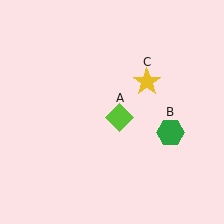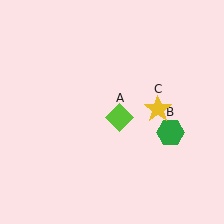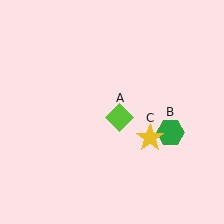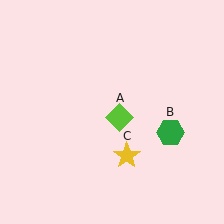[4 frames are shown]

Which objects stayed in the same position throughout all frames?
Lime diamond (object A) and green hexagon (object B) remained stationary.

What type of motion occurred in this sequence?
The yellow star (object C) rotated clockwise around the center of the scene.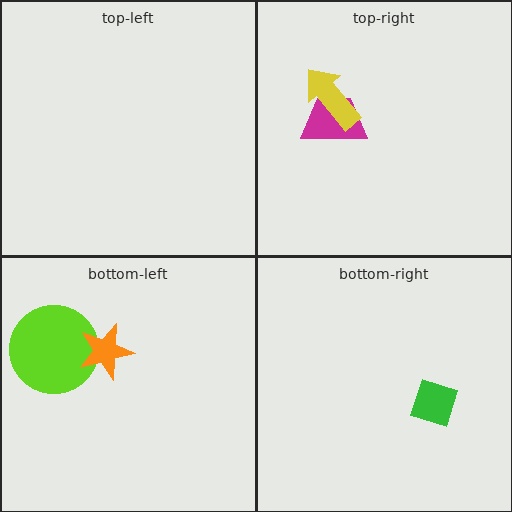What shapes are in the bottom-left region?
The lime circle, the orange star.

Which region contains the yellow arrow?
The top-right region.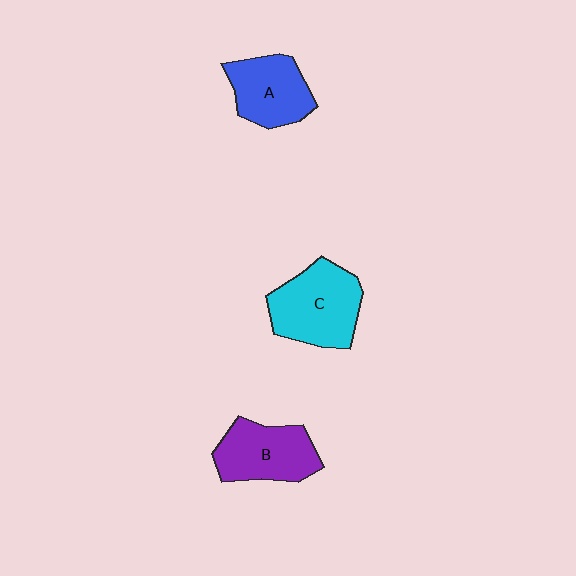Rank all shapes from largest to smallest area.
From largest to smallest: C (cyan), B (purple), A (blue).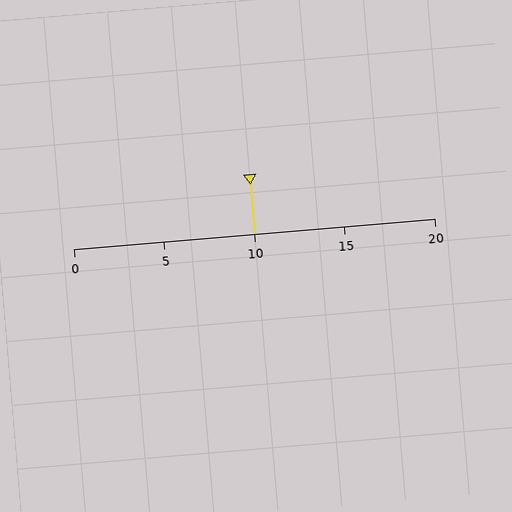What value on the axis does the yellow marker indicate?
The marker indicates approximately 10.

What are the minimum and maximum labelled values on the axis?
The axis runs from 0 to 20.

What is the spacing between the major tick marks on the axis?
The major ticks are spaced 5 apart.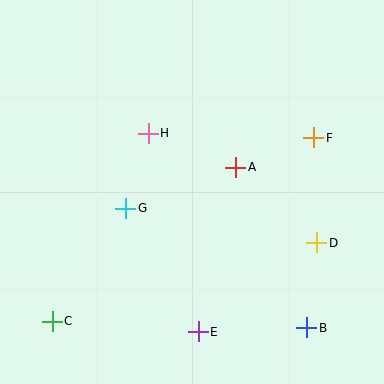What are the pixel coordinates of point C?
Point C is at (52, 321).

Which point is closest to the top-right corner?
Point F is closest to the top-right corner.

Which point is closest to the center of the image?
Point A at (236, 167) is closest to the center.